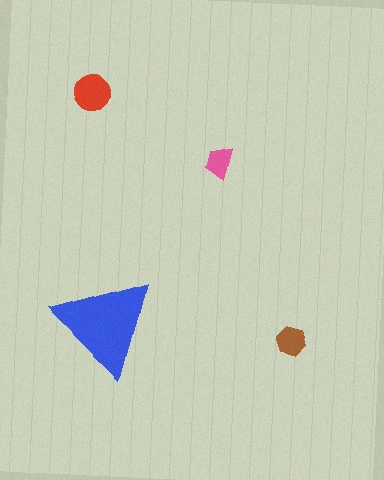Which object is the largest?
The blue triangle.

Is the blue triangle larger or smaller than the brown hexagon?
Larger.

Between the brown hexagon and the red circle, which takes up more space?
The red circle.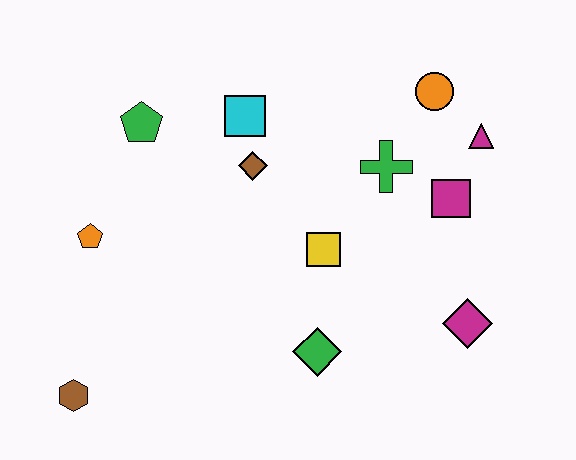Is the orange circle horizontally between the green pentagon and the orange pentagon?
No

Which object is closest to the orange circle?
The magenta triangle is closest to the orange circle.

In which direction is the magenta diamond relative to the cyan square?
The magenta diamond is to the right of the cyan square.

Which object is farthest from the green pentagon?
The magenta diamond is farthest from the green pentagon.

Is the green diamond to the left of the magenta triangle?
Yes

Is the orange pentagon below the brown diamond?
Yes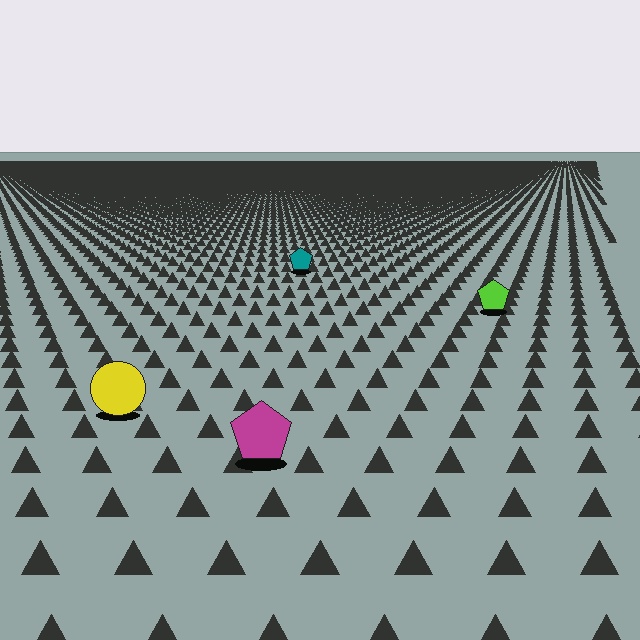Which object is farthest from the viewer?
The teal pentagon is farthest from the viewer. It appears smaller and the ground texture around it is denser.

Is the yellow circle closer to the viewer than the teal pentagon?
Yes. The yellow circle is closer — you can tell from the texture gradient: the ground texture is coarser near it.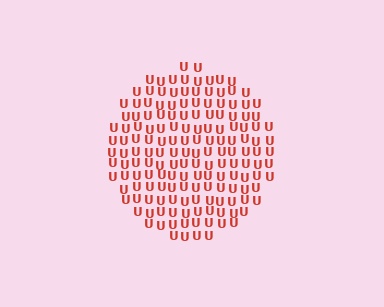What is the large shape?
The large shape is a circle.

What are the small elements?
The small elements are letter U's.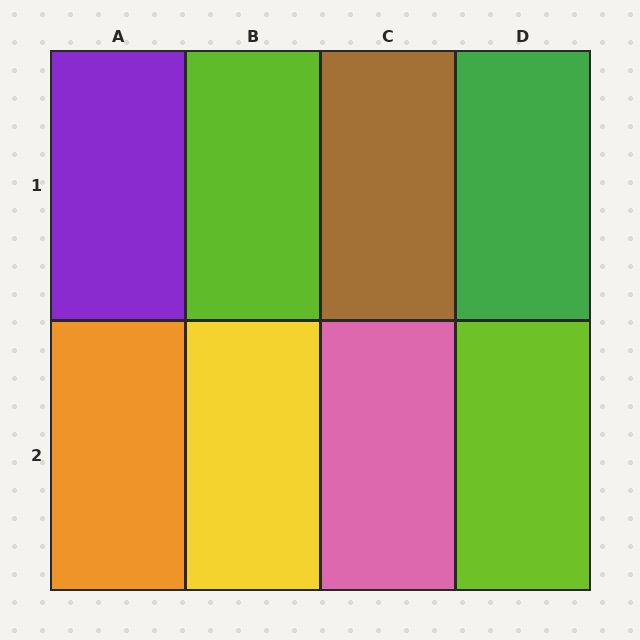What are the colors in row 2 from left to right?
Orange, yellow, pink, lime.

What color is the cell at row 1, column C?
Brown.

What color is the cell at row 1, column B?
Lime.